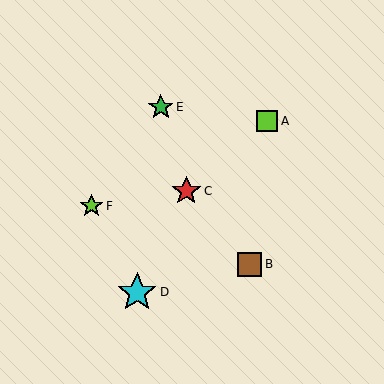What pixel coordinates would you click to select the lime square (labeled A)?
Click at (267, 121) to select the lime square A.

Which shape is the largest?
The cyan star (labeled D) is the largest.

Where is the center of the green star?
The center of the green star is at (161, 107).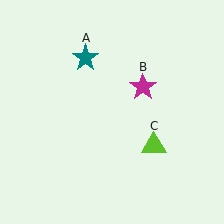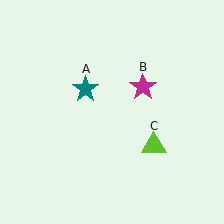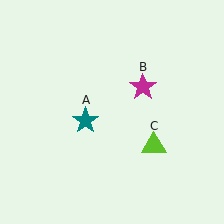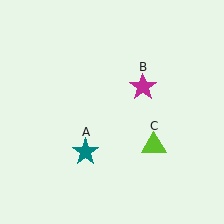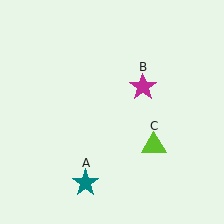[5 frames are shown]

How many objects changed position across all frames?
1 object changed position: teal star (object A).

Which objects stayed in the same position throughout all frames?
Magenta star (object B) and lime triangle (object C) remained stationary.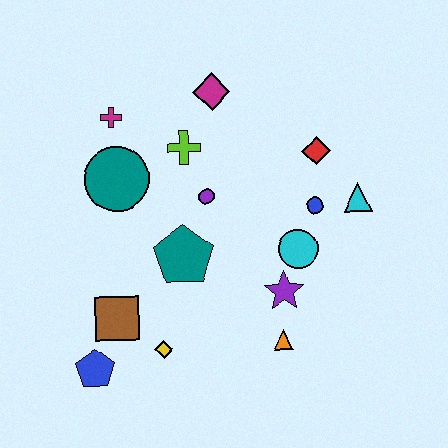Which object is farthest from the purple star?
The magenta cross is farthest from the purple star.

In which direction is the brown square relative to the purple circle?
The brown square is below the purple circle.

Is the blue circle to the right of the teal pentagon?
Yes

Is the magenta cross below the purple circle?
No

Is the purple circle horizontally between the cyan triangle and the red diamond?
No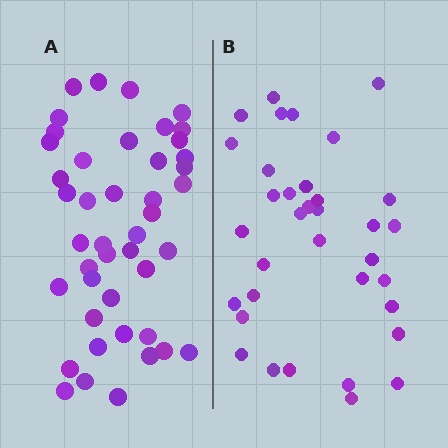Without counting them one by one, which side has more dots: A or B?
Region A (the left region) has more dots.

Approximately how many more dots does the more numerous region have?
Region A has roughly 8 or so more dots than region B.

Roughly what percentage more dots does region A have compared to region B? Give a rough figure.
About 25% more.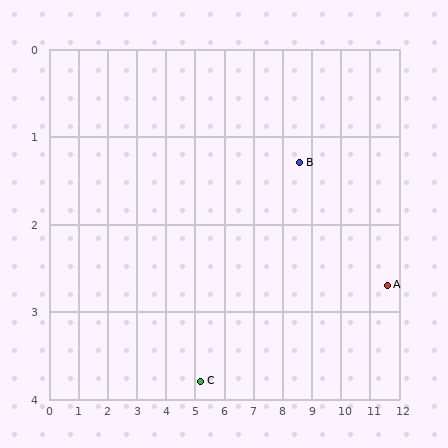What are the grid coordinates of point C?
Point C is at approximately (5.2, 3.8).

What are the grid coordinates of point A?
Point A is at approximately (11.6, 2.7).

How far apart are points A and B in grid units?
Points A and B are about 3.3 grid units apart.